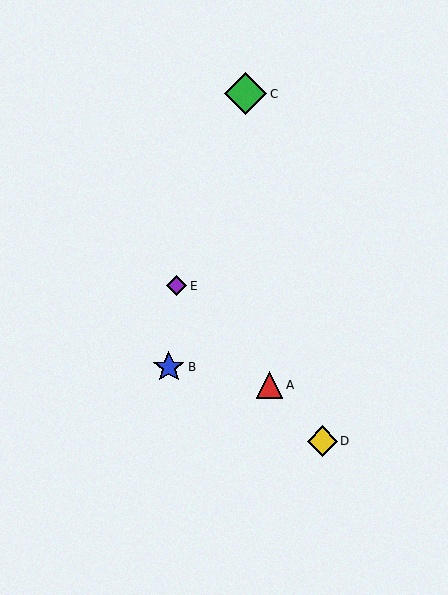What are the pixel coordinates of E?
Object E is at (177, 286).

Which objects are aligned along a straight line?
Objects A, D, E are aligned along a straight line.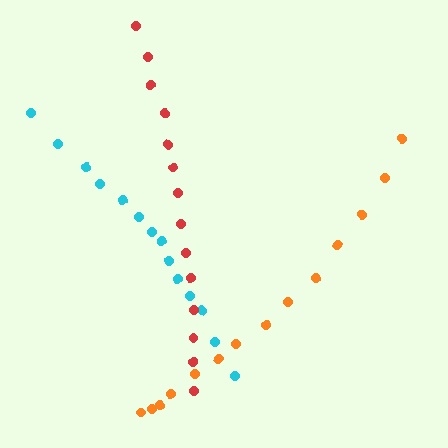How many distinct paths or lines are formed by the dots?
There are 3 distinct paths.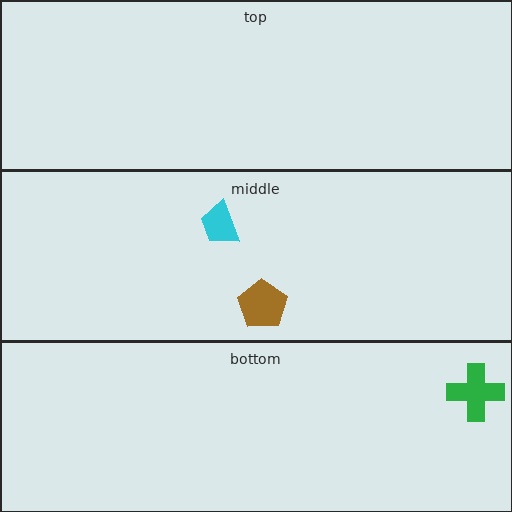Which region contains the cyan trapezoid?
The middle region.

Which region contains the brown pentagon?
The middle region.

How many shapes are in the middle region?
2.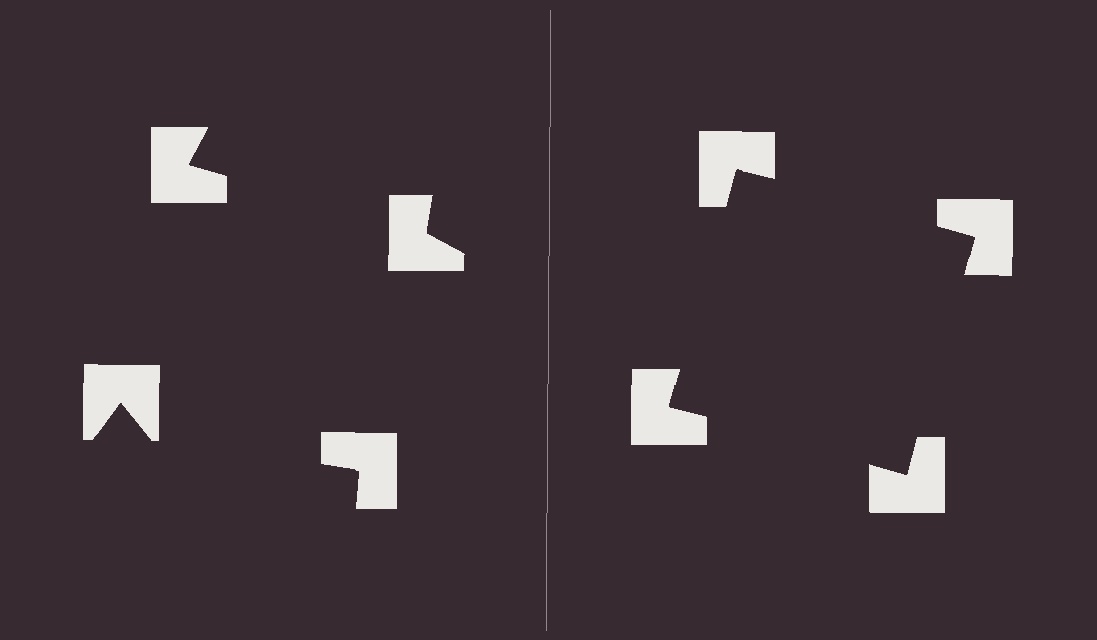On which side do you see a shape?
An illusory square appears on the right side. On the left side the wedge cuts are rotated, so no coherent shape forms.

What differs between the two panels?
The notched squares are positioned identically on both sides; only the wedge orientations differ. On the right they align to a square; on the left they are misaligned.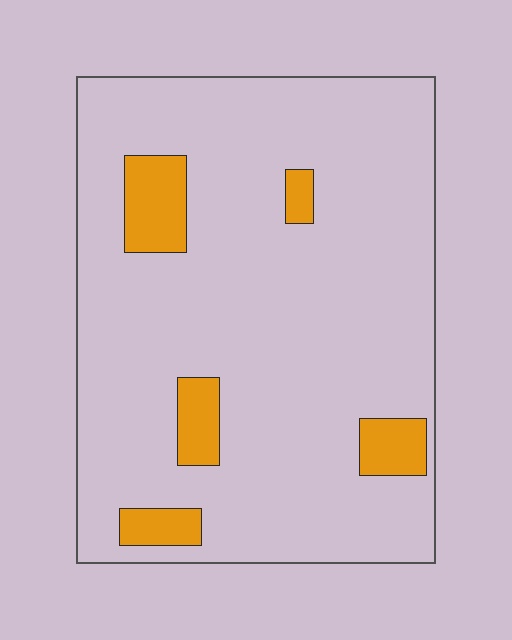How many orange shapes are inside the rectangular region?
5.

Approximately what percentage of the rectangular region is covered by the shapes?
Approximately 10%.